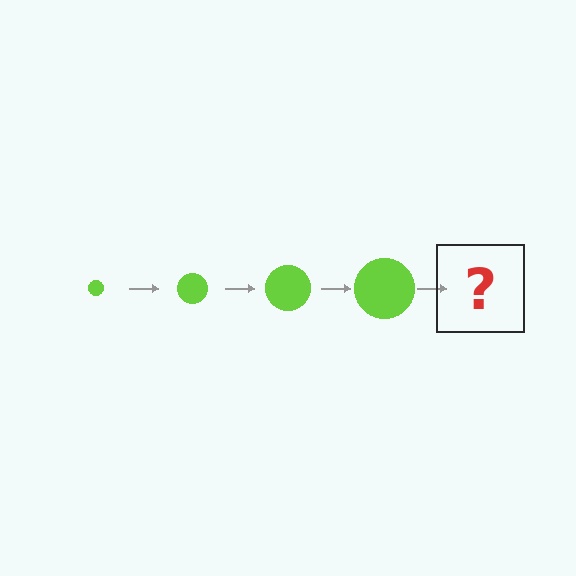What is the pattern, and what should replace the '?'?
The pattern is that the circle gets progressively larger each step. The '?' should be a lime circle, larger than the previous one.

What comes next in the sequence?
The next element should be a lime circle, larger than the previous one.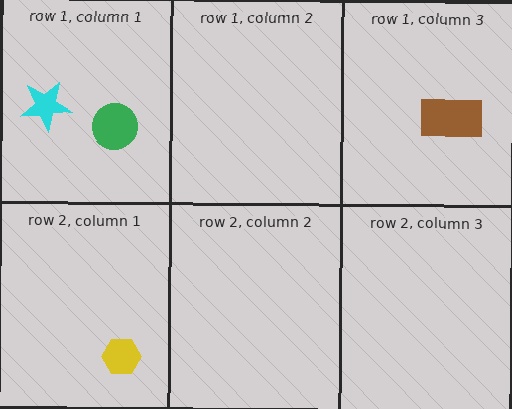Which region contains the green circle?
The row 1, column 1 region.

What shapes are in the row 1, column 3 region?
The brown rectangle.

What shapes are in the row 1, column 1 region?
The green circle, the cyan star.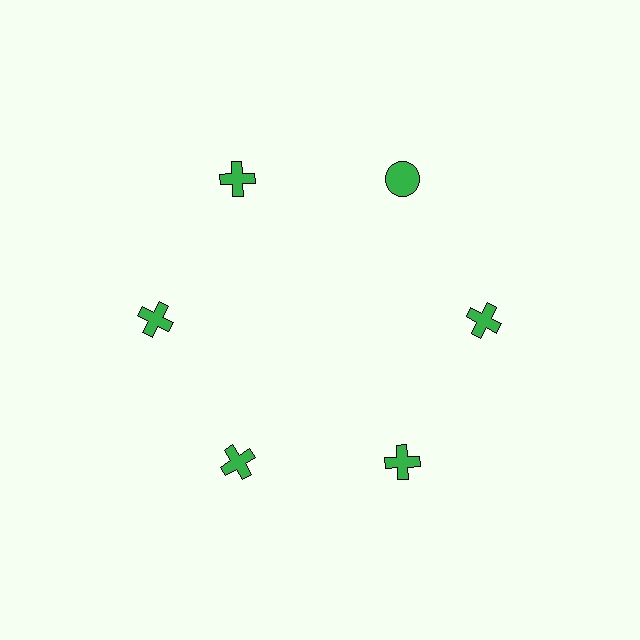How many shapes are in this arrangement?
There are 6 shapes arranged in a ring pattern.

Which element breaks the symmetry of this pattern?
The green circle at roughly the 1 o'clock position breaks the symmetry. All other shapes are green crosses.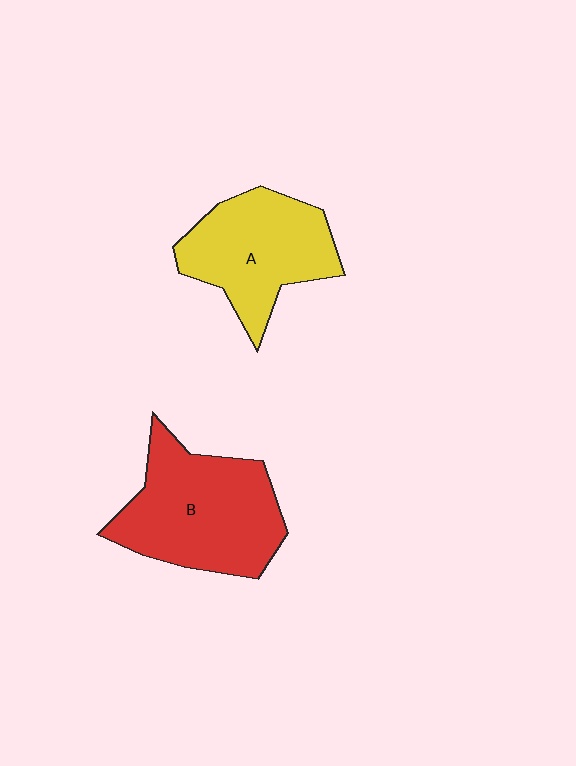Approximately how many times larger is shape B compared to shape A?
Approximately 1.2 times.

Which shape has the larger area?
Shape B (red).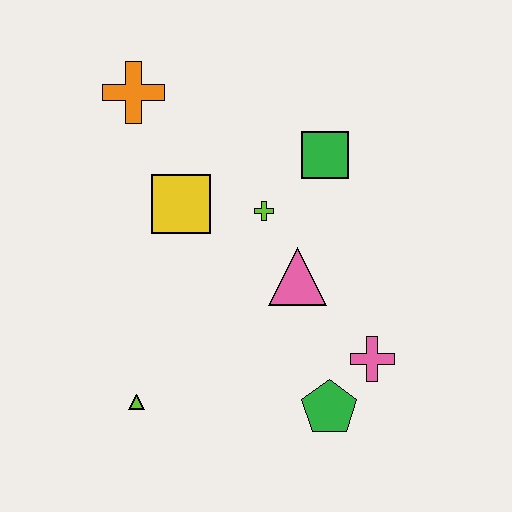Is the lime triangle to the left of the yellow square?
Yes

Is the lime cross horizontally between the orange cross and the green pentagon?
Yes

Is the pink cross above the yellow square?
No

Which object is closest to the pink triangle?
The lime cross is closest to the pink triangle.